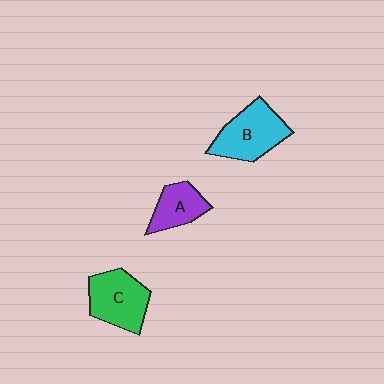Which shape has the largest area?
Shape B (cyan).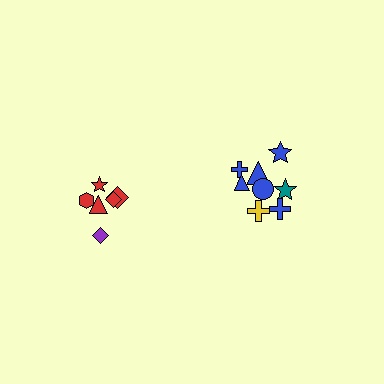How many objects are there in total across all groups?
There are 14 objects.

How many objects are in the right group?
There are 8 objects.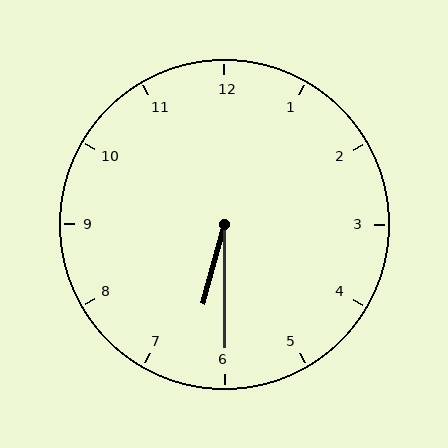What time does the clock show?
6:30.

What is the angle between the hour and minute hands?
Approximately 15 degrees.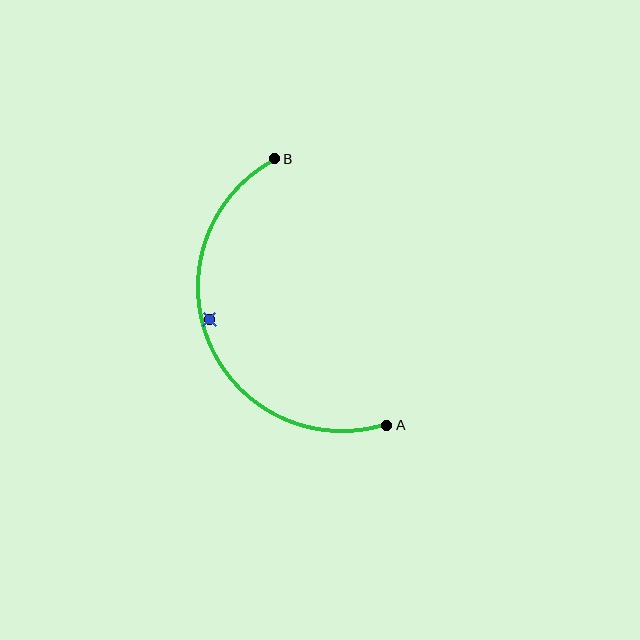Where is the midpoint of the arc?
The arc midpoint is the point on the curve farthest from the straight line joining A and B. It sits to the left of that line.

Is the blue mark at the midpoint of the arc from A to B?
No — the blue mark does not lie on the arc at all. It sits slightly inside the curve.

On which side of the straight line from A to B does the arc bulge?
The arc bulges to the left of the straight line connecting A and B.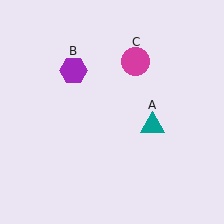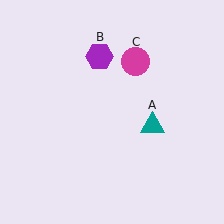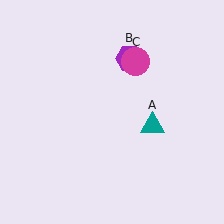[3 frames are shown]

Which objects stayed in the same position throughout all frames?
Teal triangle (object A) and magenta circle (object C) remained stationary.